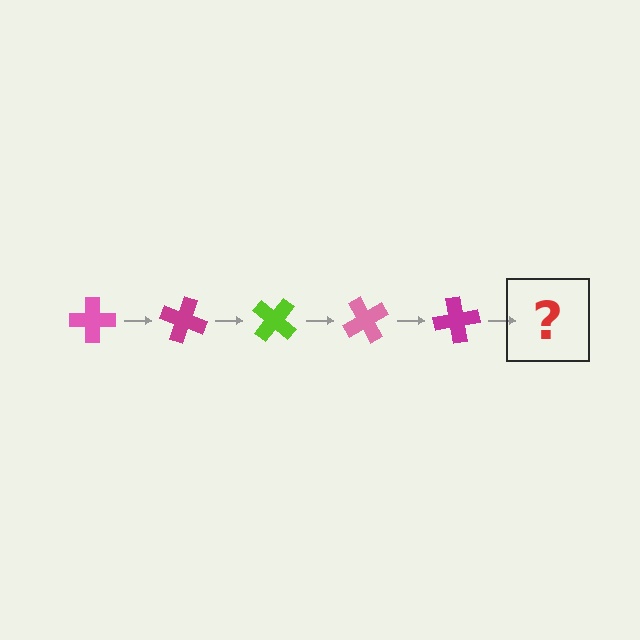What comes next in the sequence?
The next element should be a lime cross, rotated 100 degrees from the start.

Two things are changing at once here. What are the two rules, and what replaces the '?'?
The two rules are that it rotates 20 degrees each step and the color cycles through pink, magenta, and lime. The '?' should be a lime cross, rotated 100 degrees from the start.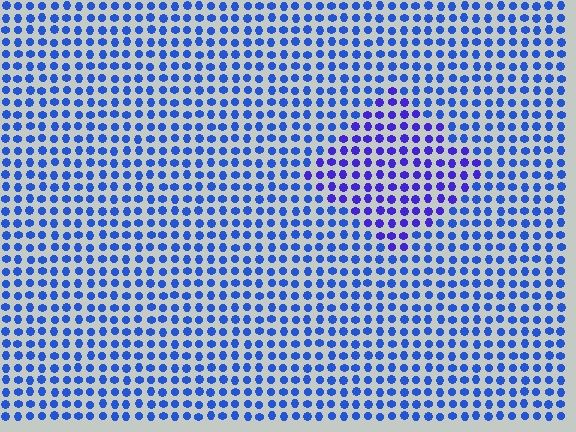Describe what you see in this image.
The image is filled with small blue elements in a uniform arrangement. A diamond-shaped region is visible where the elements are tinted to a slightly different hue, forming a subtle color boundary.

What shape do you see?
I see a diamond.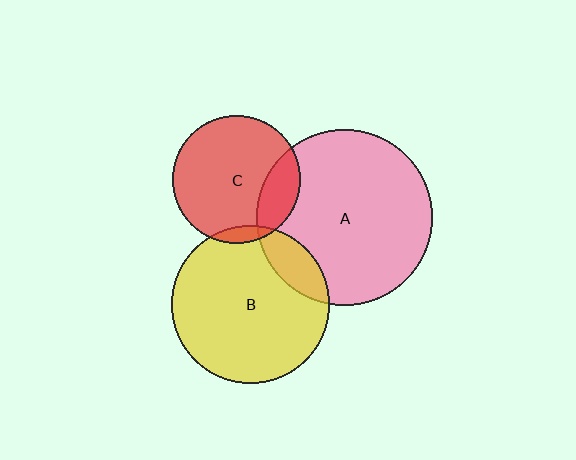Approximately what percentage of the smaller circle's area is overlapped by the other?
Approximately 5%.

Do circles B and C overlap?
Yes.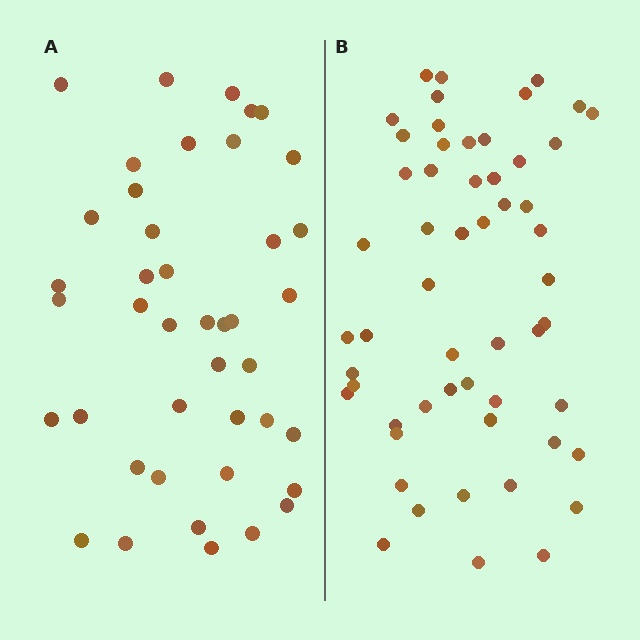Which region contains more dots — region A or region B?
Region B (the right region) has more dots.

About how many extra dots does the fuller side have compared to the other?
Region B has approximately 15 more dots than region A.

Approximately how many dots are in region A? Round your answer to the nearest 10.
About 40 dots. (The exact count is 42, which rounds to 40.)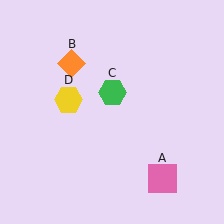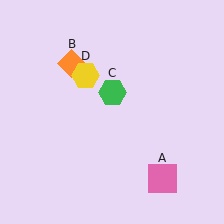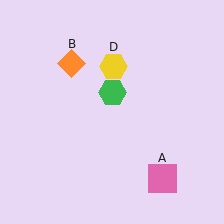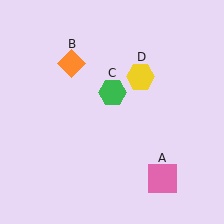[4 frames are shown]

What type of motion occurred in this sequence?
The yellow hexagon (object D) rotated clockwise around the center of the scene.